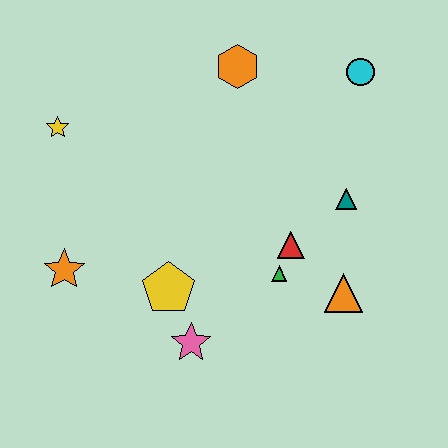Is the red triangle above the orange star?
Yes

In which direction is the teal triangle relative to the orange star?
The teal triangle is to the right of the orange star.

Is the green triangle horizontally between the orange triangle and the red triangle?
No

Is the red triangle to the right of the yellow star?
Yes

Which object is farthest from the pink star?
The cyan circle is farthest from the pink star.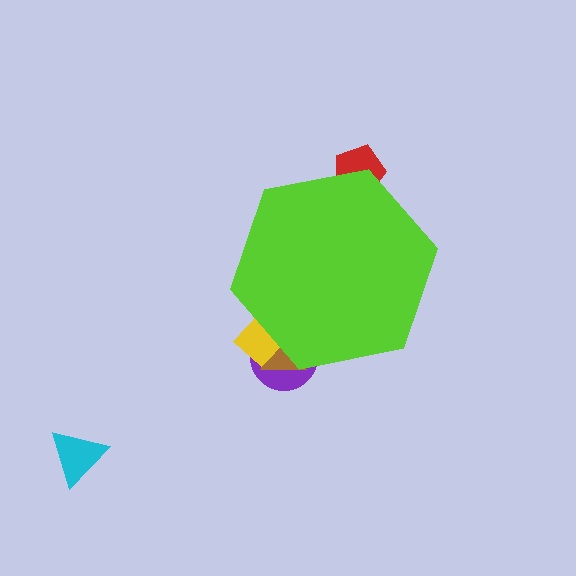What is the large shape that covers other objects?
A lime hexagon.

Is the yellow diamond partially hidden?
Yes, the yellow diamond is partially hidden behind the lime hexagon.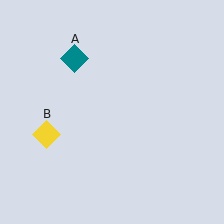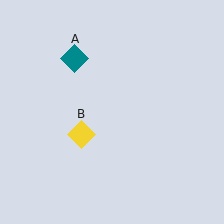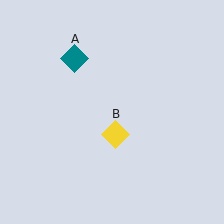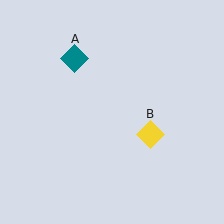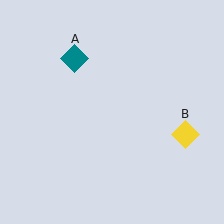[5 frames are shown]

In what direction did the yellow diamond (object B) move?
The yellow diamond (object B) moved right.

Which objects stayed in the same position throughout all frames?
Teal diamond (object A) remained stationary.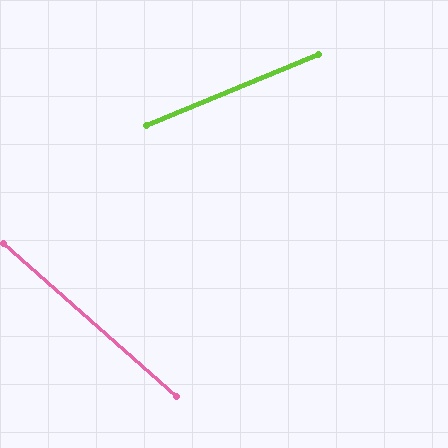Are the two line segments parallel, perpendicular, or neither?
Neither parallel nor perpendicular — they differ by about 64°.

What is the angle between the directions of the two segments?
Approximately 64 degrees.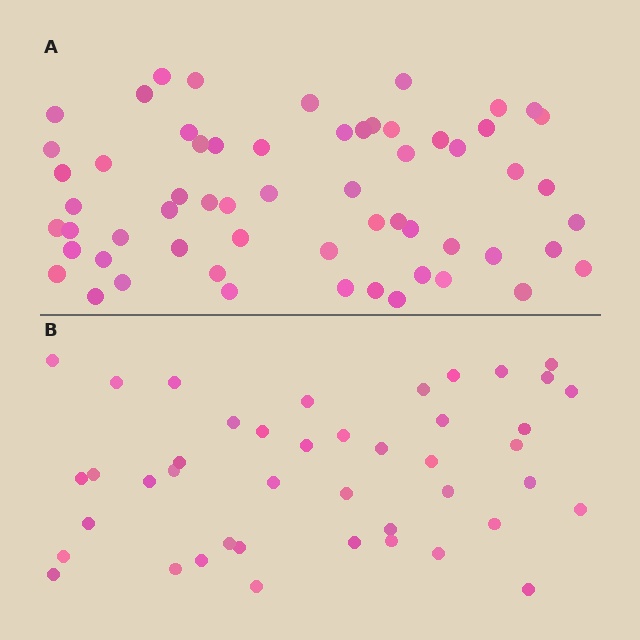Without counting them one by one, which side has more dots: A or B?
Region A (the top region) has more dots.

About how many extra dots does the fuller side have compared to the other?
Region A has approximately 15 more dots than region B.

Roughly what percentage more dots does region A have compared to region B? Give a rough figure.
About 40% more.